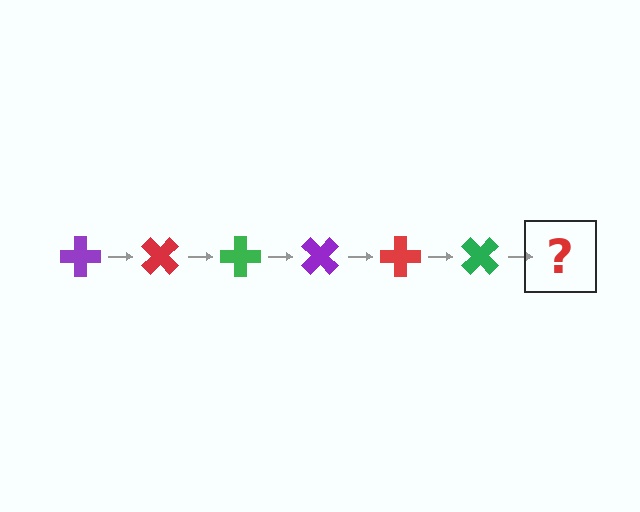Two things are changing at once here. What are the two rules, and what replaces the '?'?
The two rules are that it rotates 45 degrees each step and the color cycles through purple, red, and green. The '?' should be a purple cross, rotated 270 degrees from the start.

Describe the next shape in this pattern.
It should be a purple cross, rotated 270 degrees from the start.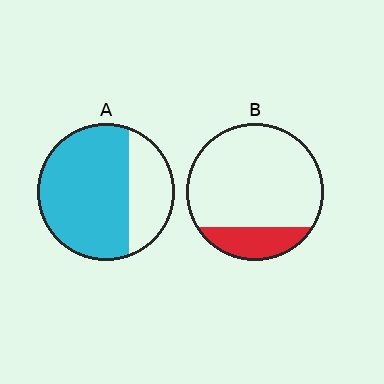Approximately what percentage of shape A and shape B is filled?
A is approximately 70% and B is approximately 20%.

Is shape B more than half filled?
No.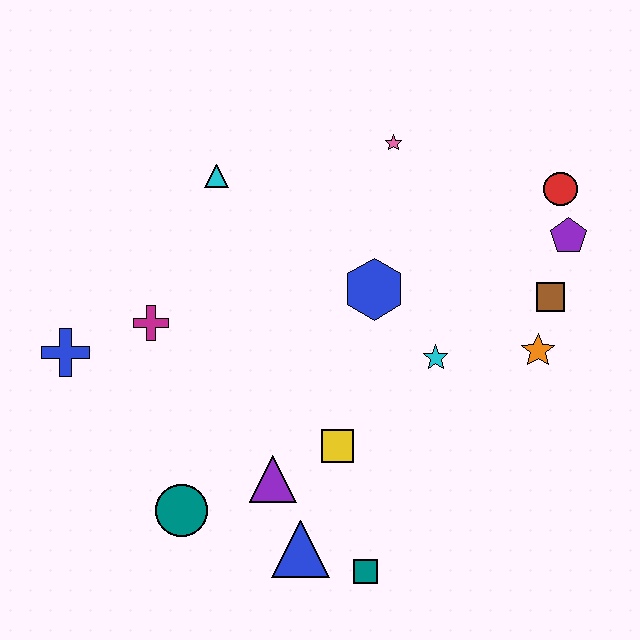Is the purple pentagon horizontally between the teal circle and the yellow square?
No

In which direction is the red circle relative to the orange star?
The red circle is above the orange star.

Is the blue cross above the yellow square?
Yes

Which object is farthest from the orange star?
The blue cross is farthest from the orange star.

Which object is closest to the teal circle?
The purple triangle is closest to the teal circle.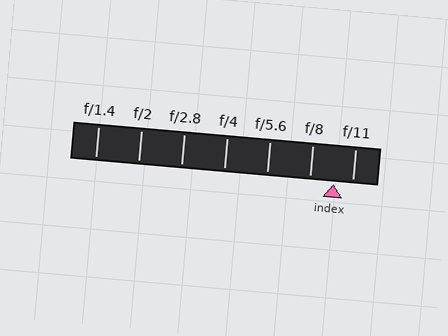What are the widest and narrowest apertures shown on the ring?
The widest aperture shown is f/1.4 and the narrowest is f/11.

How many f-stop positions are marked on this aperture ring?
There are 7 f-stop positions marked.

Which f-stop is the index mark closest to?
The index mark is closest to f/11.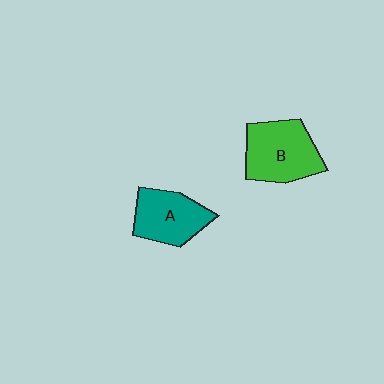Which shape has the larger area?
Shape B (green).